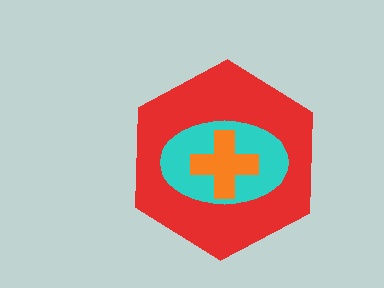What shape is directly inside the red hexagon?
The cyan ellipse.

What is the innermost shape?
The orange cross.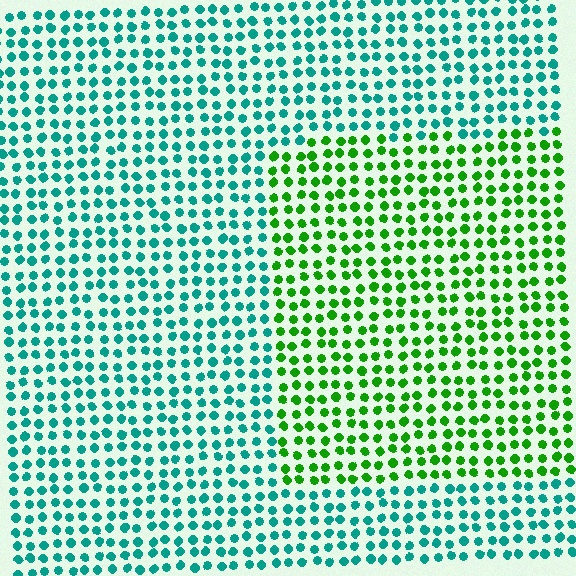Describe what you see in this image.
The image is filled with small teal elements in a uniform arrangement. A rectangle-shaped region is visible where the elements are tinted to a slightly different hue, forming a subtle color boundary.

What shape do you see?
I see a rectangle.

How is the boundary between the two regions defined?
The boundary is defined purely by a slight shift in hue (about 56 degrees). Spacing, size, and orientation are identical on both sides.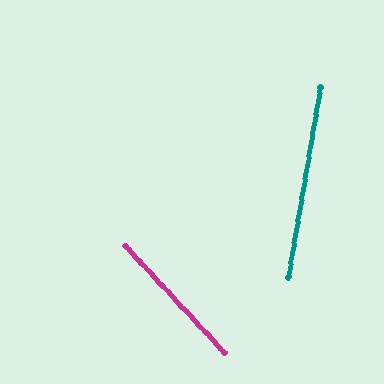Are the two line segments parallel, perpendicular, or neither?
Neither parallel nor perpendicular — they differ by about 53°.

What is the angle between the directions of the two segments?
Approximately 53 degrees.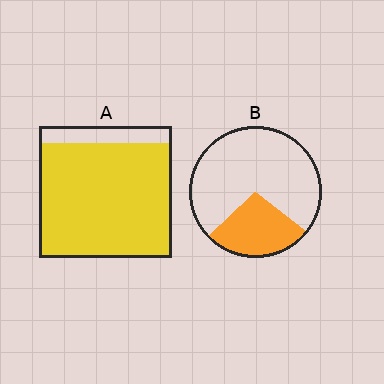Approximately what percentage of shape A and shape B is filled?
A is approximately 85% and B is approximately 30%.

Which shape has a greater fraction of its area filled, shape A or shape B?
Shape A.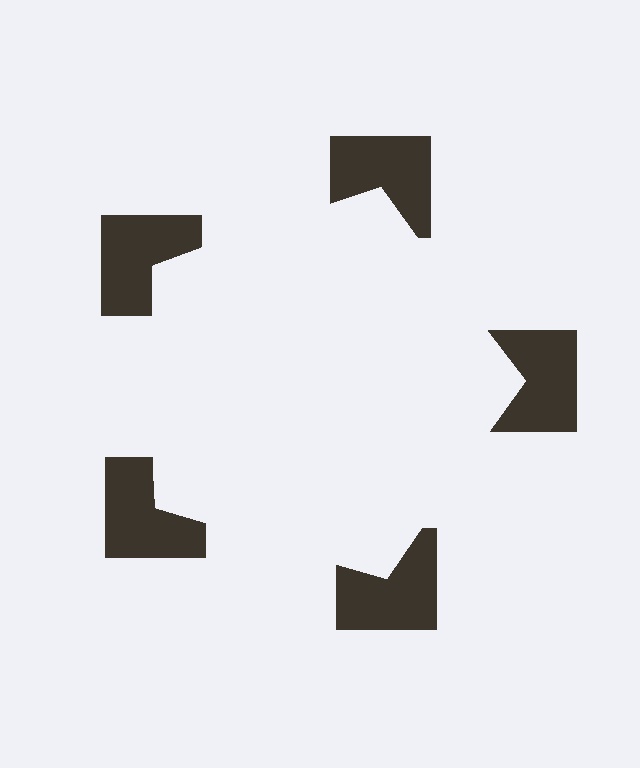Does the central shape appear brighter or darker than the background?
It typically appears slightly brighter than the background, even though no actual brightness change is drawn.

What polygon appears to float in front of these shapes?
An illusory pentagon — its edges are inferred from the aligned wedge cuts in the notched squares, not physically drawn.